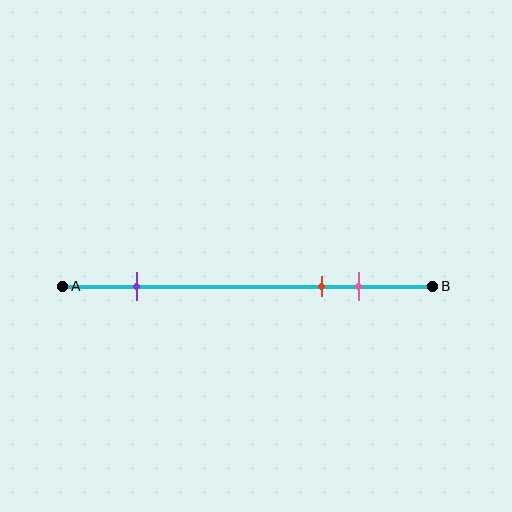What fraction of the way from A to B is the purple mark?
The purple mark is approximately 20% (0.2) of the way from A to B.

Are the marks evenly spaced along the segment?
No, the marks are not evenly spaced.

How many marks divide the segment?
There are 3 marks dividing the segment.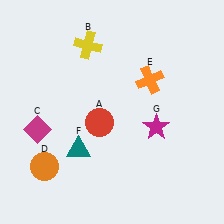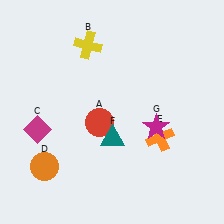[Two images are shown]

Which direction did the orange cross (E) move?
The orange cross (E) moved down.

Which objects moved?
The objects that moved are: the orange cross (E), the teal triangle (F).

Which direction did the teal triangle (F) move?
The teal triangle (F) moved right.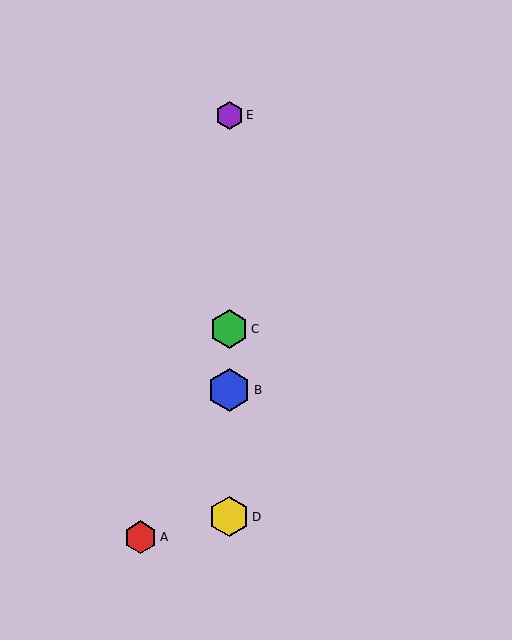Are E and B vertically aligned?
Yes, both are at x≈229.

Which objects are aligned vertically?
Objects B, C, D, E are aligned vertically.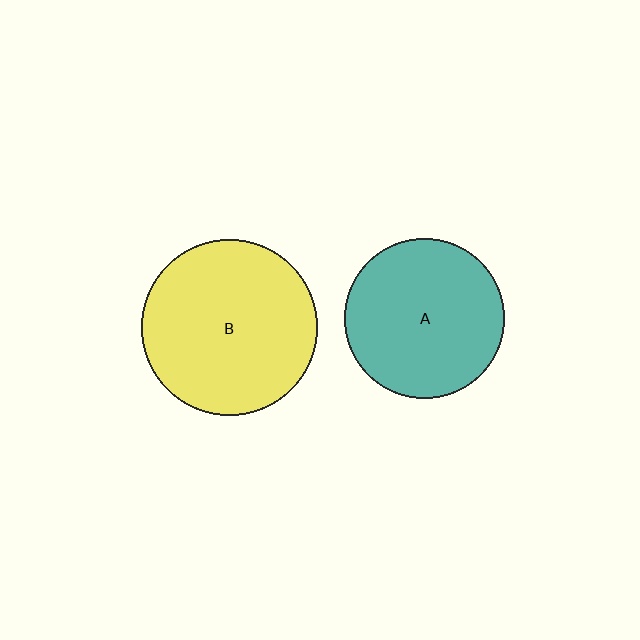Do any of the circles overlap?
No, none of the circles overlap.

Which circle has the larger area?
Circle B (yellow).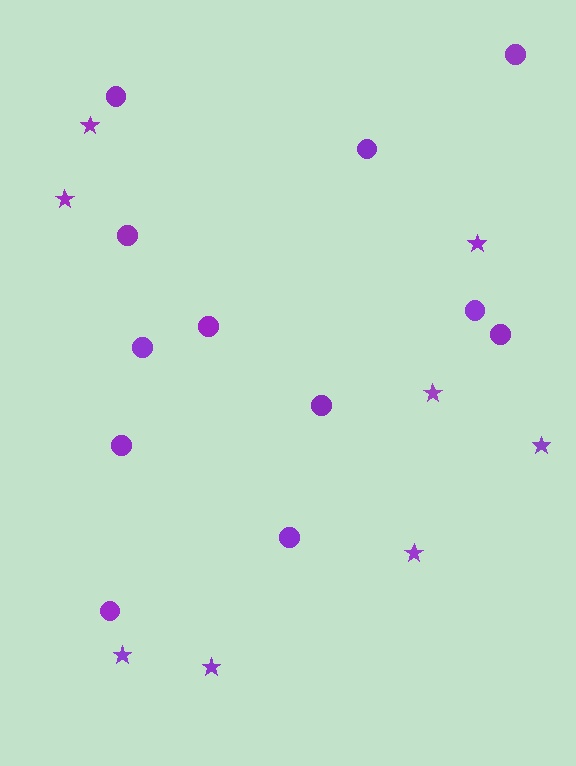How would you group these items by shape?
There are 2 groups: one group of circles (12) and one group of stars (8).